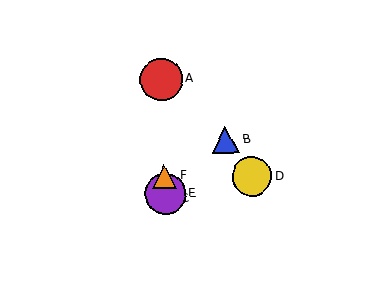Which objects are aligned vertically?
Objects A, C, E, F are aligned vertically.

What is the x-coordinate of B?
Object B is at x≈225.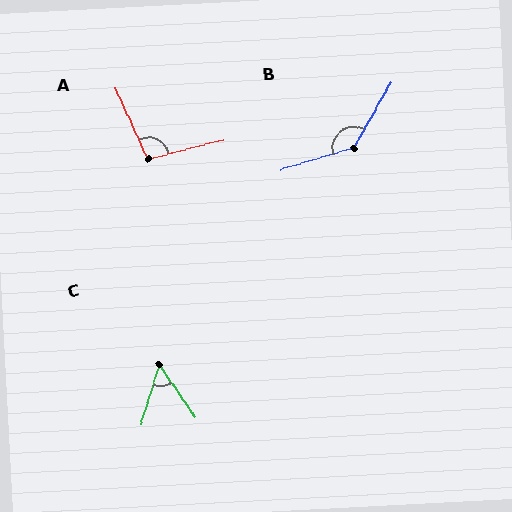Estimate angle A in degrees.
Approximately 100 degrees.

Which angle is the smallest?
C, at approximately 52 degrees.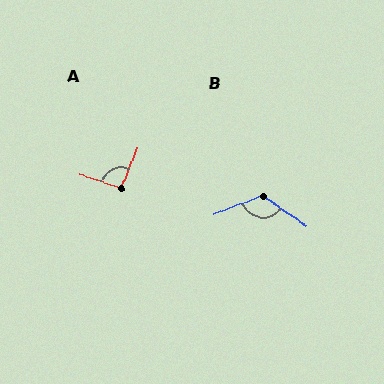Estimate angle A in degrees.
Approximately 95 degrees.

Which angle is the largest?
B, at approximately 125 degrees.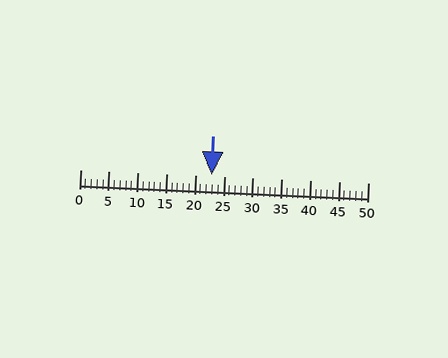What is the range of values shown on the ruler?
The ruler shows values from 0 to 50.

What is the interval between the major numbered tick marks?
The major tick marks are spaced 5 units apart.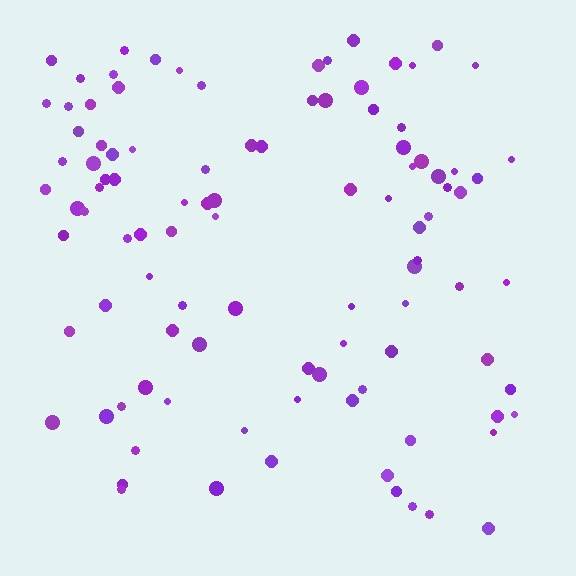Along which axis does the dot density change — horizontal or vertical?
Vertical.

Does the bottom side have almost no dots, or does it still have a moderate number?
Still a moderate number, just noticeably fewer than the top.